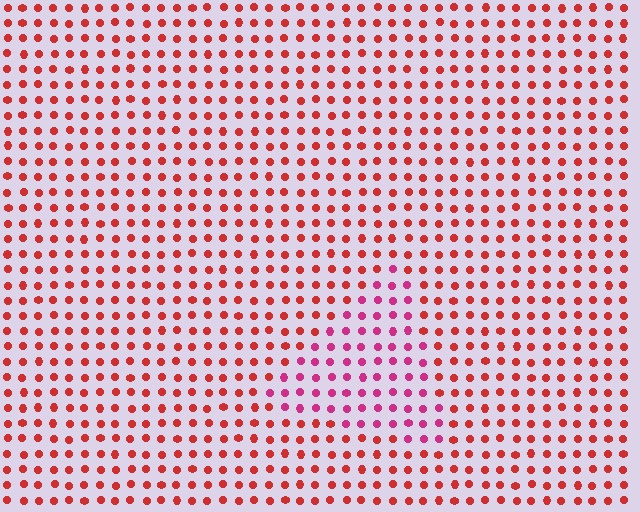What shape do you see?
I see a triangle.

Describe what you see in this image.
The image is filled with small red elements in a uniform arrangement. A triangle-shaped region is visible where the elements are tinted to a slightly different hue, forming a subtle color boundary.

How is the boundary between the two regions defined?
The boundary is defined purely by a slight shift in hue (about 34 degrees). Spacing, size, and orientation are identical on both sides.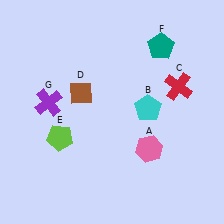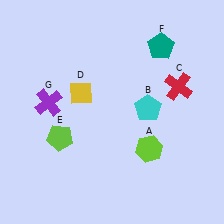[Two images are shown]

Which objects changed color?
A changed from pink to lime. D changed from brown to yellow.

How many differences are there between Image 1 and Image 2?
There are 2 differences between the two images.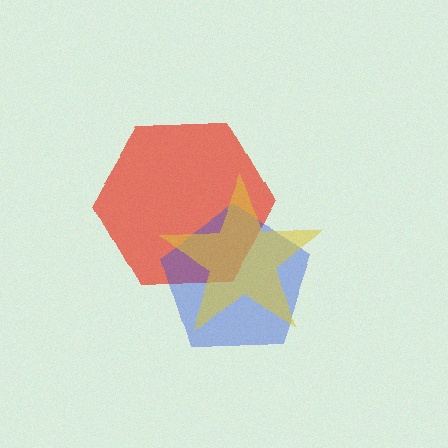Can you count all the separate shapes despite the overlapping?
Yes, there are 3 separate shapes.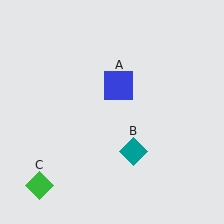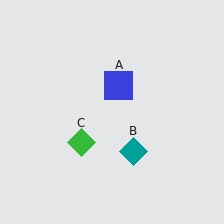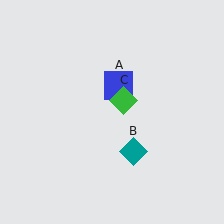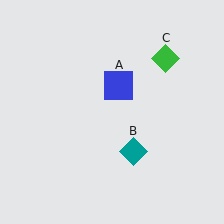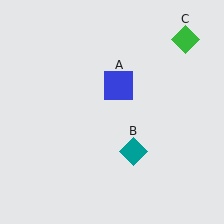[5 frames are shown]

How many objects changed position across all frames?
1 object changed position: green diamond (object C).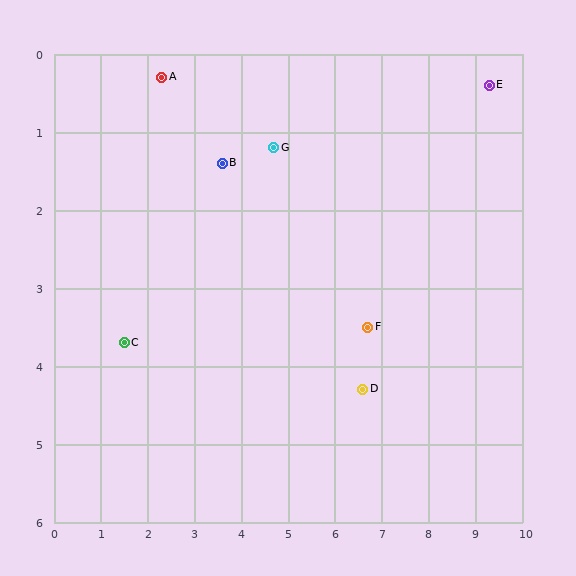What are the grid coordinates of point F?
Point F is at approximately (6.7, 3.5).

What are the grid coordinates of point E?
Point E is at approximately (9.3, 0.4).